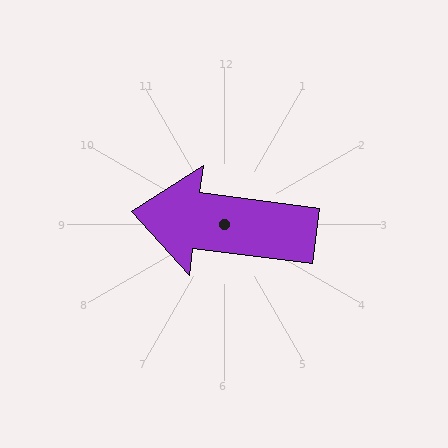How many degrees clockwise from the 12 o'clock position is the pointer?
Approximately 277 degrees.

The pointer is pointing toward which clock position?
Roughly 9 o'clock.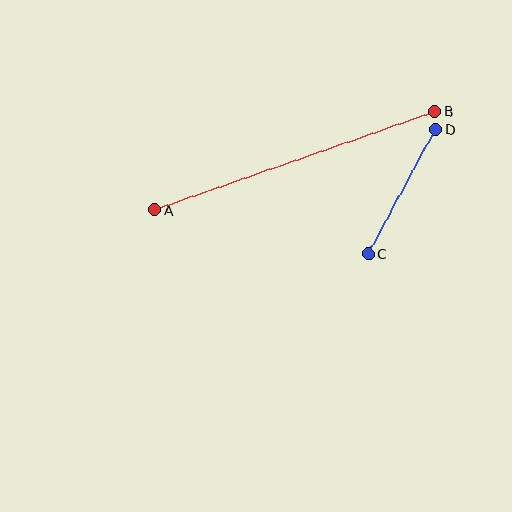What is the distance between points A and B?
The distance is approximately 297 pixels.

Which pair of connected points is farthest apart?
Points A and B are farthest apart.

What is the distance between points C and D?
The distance is approximately 141 pixels.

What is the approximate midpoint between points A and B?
The midpoint is at approximately (295, 160) pixels.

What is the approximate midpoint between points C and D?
The midpoint is at approximately (402, 191) pixels.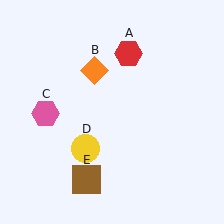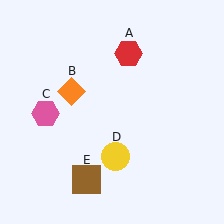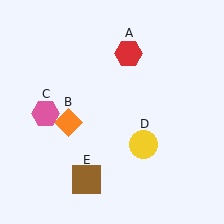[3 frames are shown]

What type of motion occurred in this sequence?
The orange diamond (object B), yellow circle (object D) rotated counterclockwise around the center of the scene.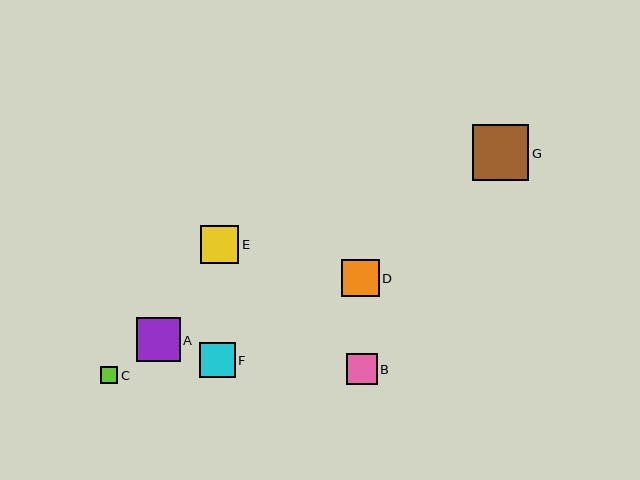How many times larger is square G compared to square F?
Square G is approximately 1.6 times the size of square F.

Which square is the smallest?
Square C is the smallest with a size of approximately 17 pixels.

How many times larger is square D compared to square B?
Square D is approximately 1.2 times the size of square B.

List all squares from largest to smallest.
From largest to smallest: G, A, E, D, F, B, C.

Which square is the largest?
Square G is the largest with a size of approximately 57 pixels.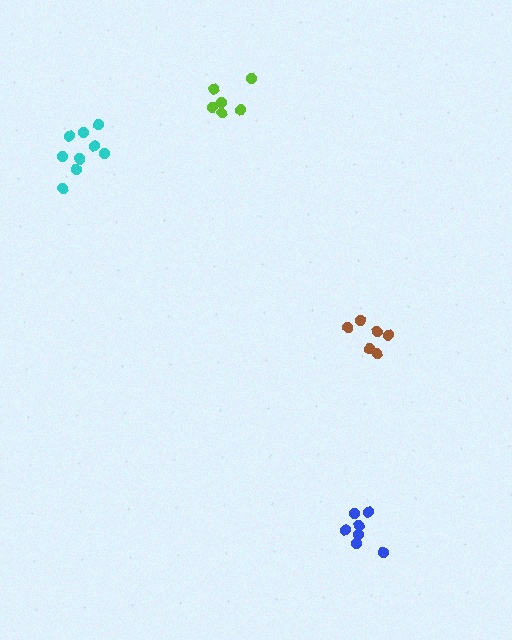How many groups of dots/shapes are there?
There are 4 groups.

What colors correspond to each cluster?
The clusters are colored: lime, blue, cyan, brown.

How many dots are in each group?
Group 1: 6 dots, Group 2: 7 dots, Group 3: 10 dots, Group 4: 6 dots (29 total).